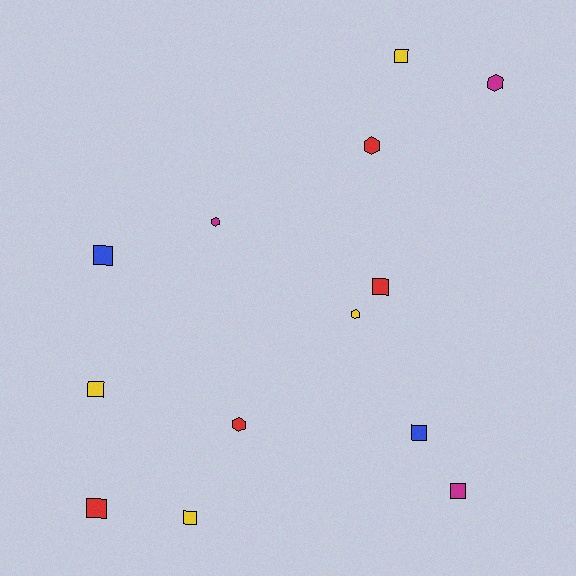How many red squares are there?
There are 2 red squares.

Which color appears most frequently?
Yellow, with 4 objects.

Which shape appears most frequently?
Square, with 8 objects.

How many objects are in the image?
There are 13 objects.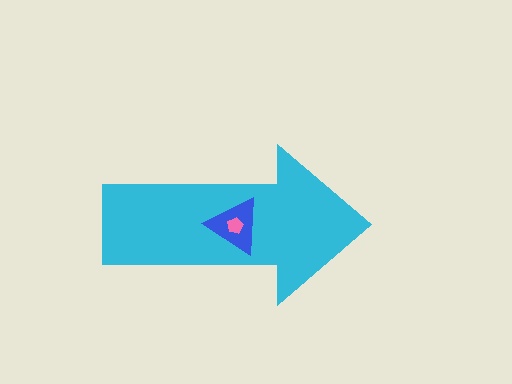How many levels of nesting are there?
3.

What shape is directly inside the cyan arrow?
The blue triangle.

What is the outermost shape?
The cyan arrow.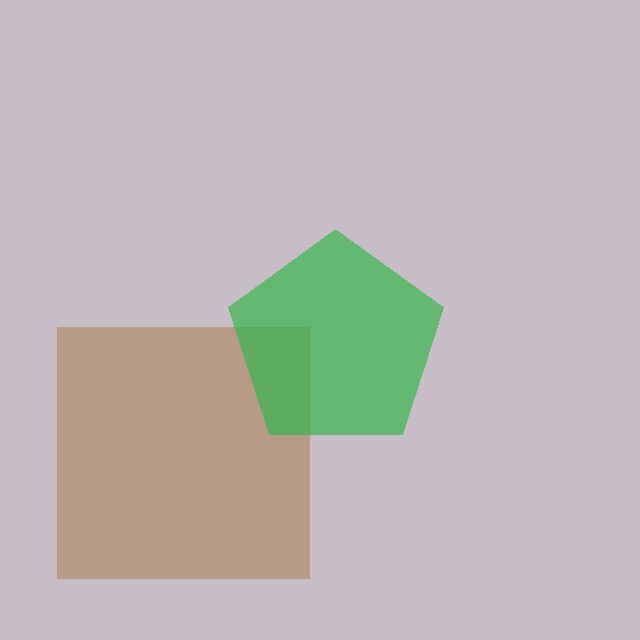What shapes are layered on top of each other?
The layered shapes are: a brown square, a green pentagon.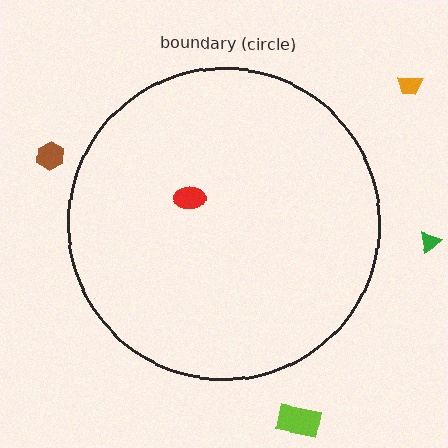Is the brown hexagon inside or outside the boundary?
Outside.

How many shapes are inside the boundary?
1 inside, 4 outside.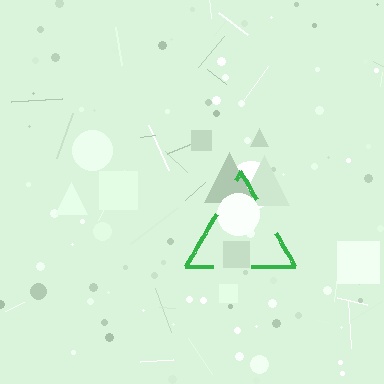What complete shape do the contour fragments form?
The contour fragments form a triangle.